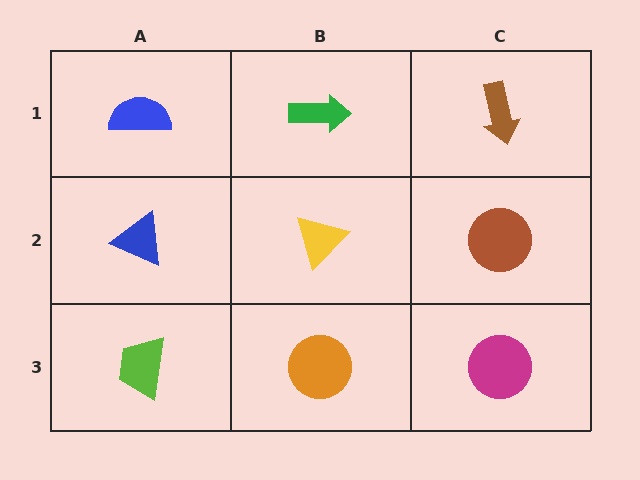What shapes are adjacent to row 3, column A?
A blue triangle (row 2, column A), an orange circle (row 3, column B).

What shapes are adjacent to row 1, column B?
A yellow triangle (row 2, column B), a blue semicircle (row 1, column A), a brown arrow (row 1, column C).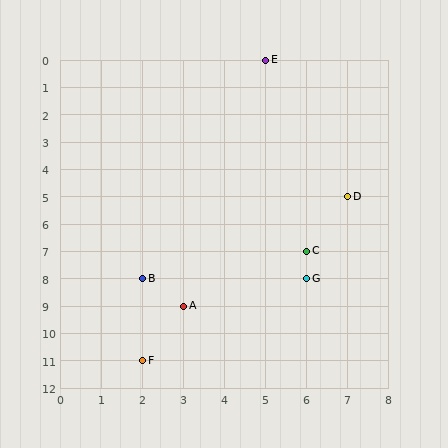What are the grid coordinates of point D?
Point D is at grid coordinates (7, 5).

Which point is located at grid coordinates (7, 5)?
Point D is at (7, 5).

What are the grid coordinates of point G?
Point G is at grid coordinates (6, 8).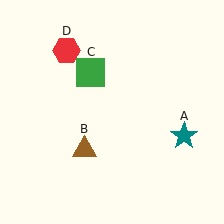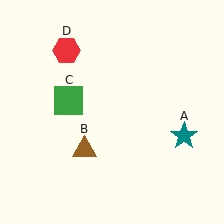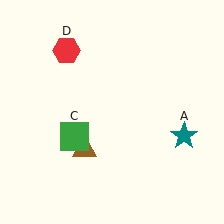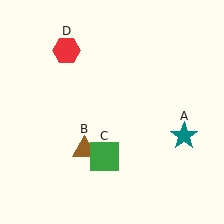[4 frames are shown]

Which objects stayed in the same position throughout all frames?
Teal star (object A) and brown triangle (object B) and red hexagon (object D) remained stationary.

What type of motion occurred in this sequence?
The green square (object C) rotated counterclockwise around the center of the scene.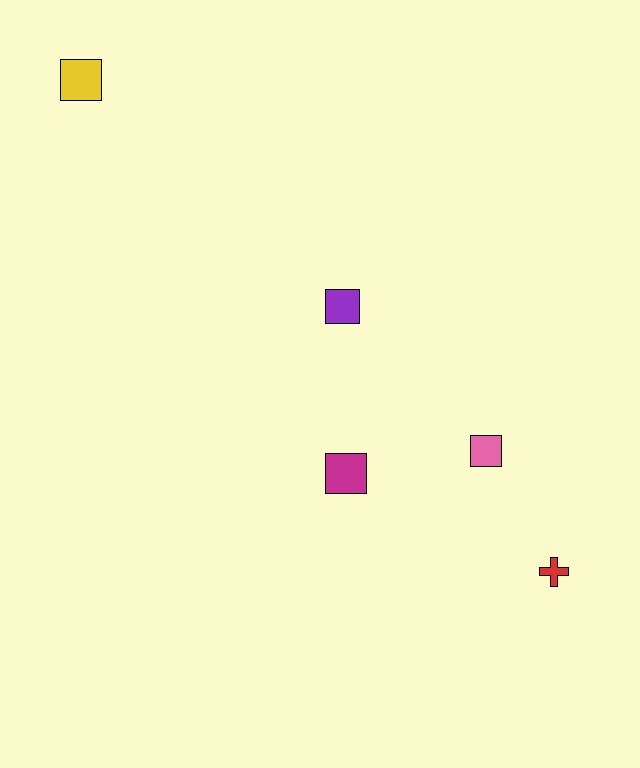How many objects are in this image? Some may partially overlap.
There are 5 objects.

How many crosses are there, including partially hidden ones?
There is 1 cross.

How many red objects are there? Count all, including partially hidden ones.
There is 1 red object.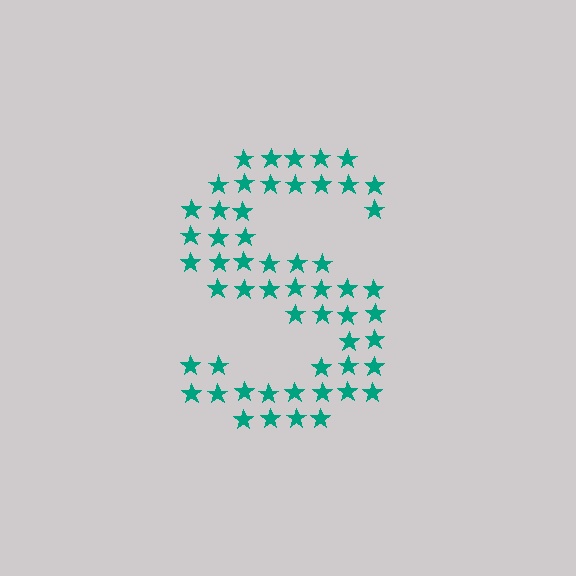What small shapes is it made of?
It is made of small stars.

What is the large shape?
The large shape is the letter S.